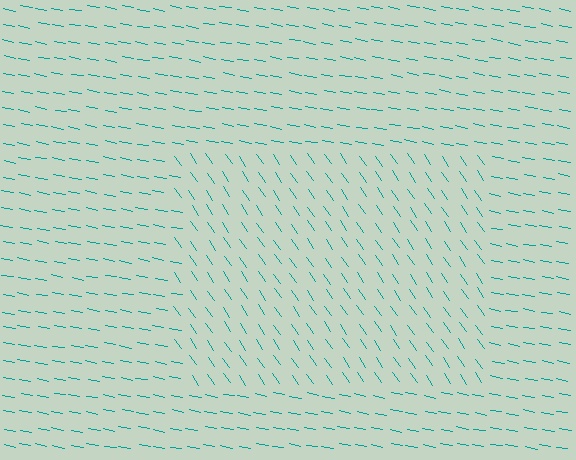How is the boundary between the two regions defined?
The boundary is defined purely by a change in line orientation (approximately 45 degrees difference). All lines are the same color and thickness.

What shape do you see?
I see a rectangle.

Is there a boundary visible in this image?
Yes, there is a texture boundary formed by a change in line orientation.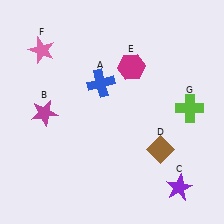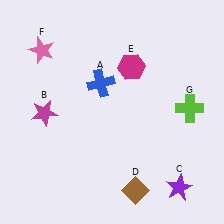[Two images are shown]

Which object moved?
The brown diamond (D) moved down.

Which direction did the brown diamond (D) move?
The brown diamond (D) moved down.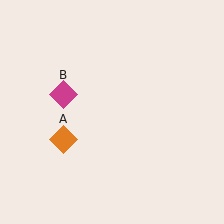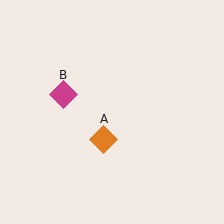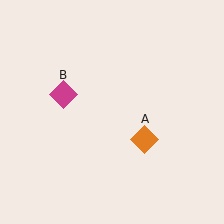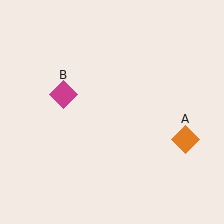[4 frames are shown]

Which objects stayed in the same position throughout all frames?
Magenta diamond (object B) remained stationary.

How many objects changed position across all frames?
1 object changed position: orange diamond (object A).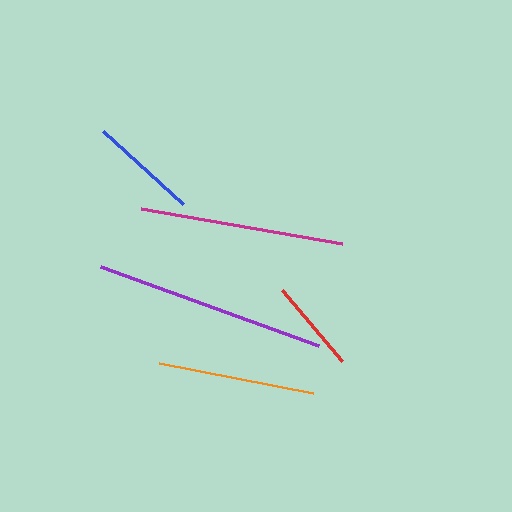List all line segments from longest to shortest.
From longest to shortest: purple, magenta, orange, blue, red.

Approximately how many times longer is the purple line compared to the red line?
The purple line is approximately 2.5 times the length of the red line.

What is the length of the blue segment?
The blue segment is approximately 108 pixels long.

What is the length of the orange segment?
The orange segment is approximately 157 pixels long.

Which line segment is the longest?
The purple line is the longest at approximately 232 pixels.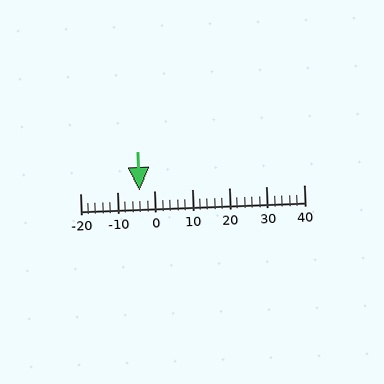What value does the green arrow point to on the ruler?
The green arrow points to approximately -4.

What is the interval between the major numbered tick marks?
The major tick marks are spaced 10 units apart.